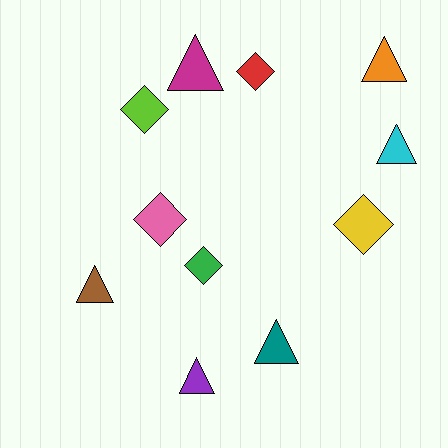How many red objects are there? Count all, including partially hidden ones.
There is 1 red object.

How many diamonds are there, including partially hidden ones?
There are 5 diamonds.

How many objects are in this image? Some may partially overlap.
There are 11 objects.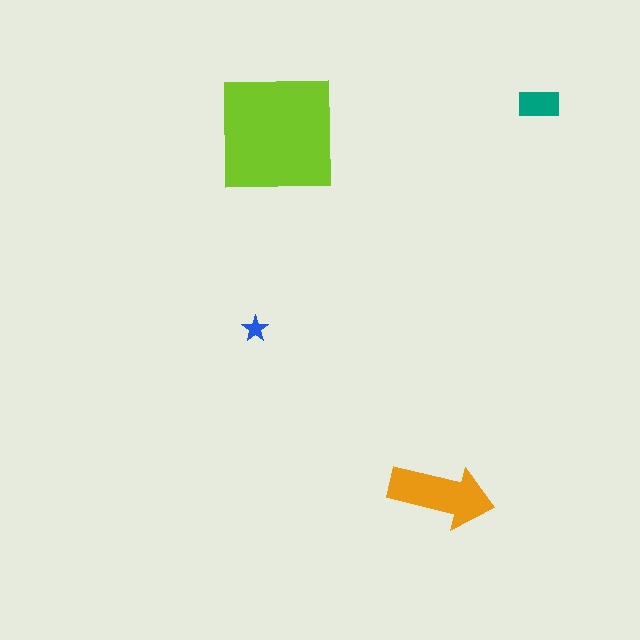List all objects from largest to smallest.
The lime square, the orange arrow, the teal rectangle, the blue star.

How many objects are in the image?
There are 4 objects in the image.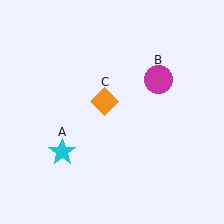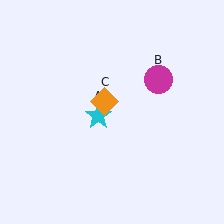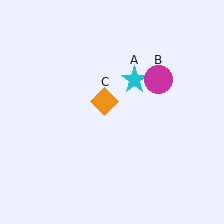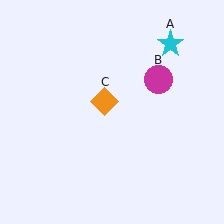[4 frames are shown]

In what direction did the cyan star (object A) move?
The cyan star (object A) moved up and to the right.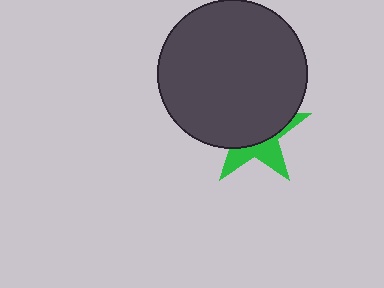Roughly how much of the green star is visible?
A small part of it is visible (roughly 37%).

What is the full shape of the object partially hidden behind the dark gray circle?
The partially hidden object is a green star.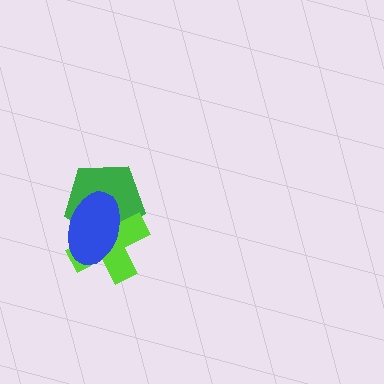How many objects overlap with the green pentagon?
2 objects overlap with the green pentagon.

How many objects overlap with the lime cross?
2 objects overlap with the lime cross.